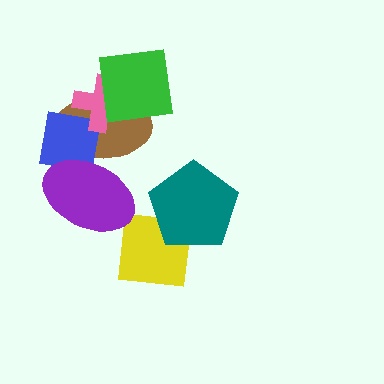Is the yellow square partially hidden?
Yes, it is partially covered by another shape.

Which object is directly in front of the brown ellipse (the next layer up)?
The blue square is directly in front of the brown ellipse.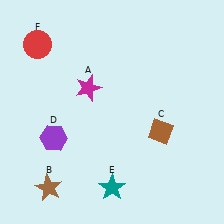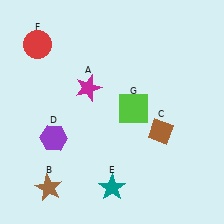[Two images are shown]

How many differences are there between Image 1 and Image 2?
There is 1 difference between the two images.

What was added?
A lime square (G) was added in Image 2.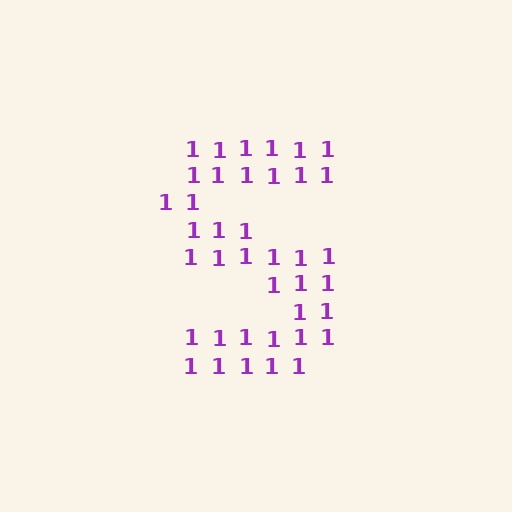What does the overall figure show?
The overall figure shows the letter S.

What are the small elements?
The small elements are digit 1's.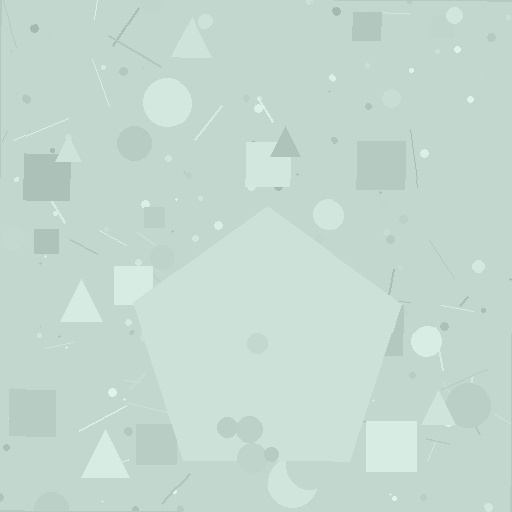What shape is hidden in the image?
A pentagon is hidden in the image.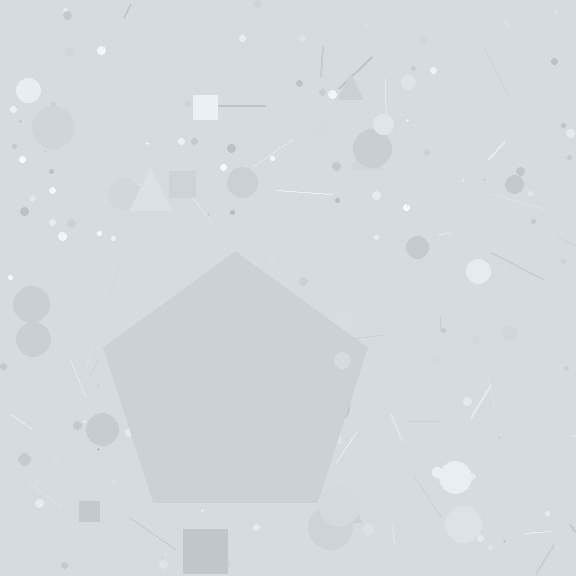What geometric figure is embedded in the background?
A pentagon is embedded in the background.